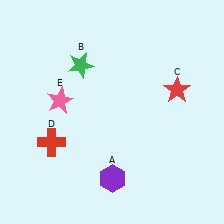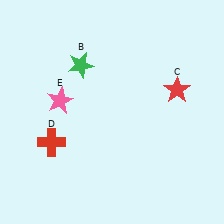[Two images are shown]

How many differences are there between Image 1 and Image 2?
There is 1 difference between the two images.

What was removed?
The purple hexagon (A) was removed in Image 2.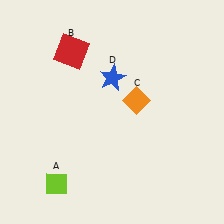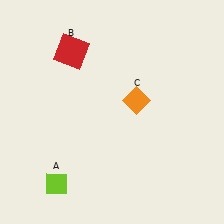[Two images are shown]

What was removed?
The blue star (D) was removed in Image 2.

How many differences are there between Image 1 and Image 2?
There is 1 difference between the two images.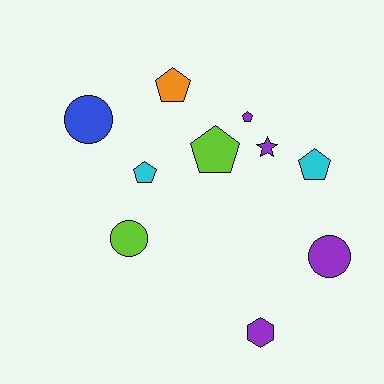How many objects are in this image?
There are 10 objects.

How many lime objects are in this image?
There are 2 lime objects.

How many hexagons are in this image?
There is 1 hexagon.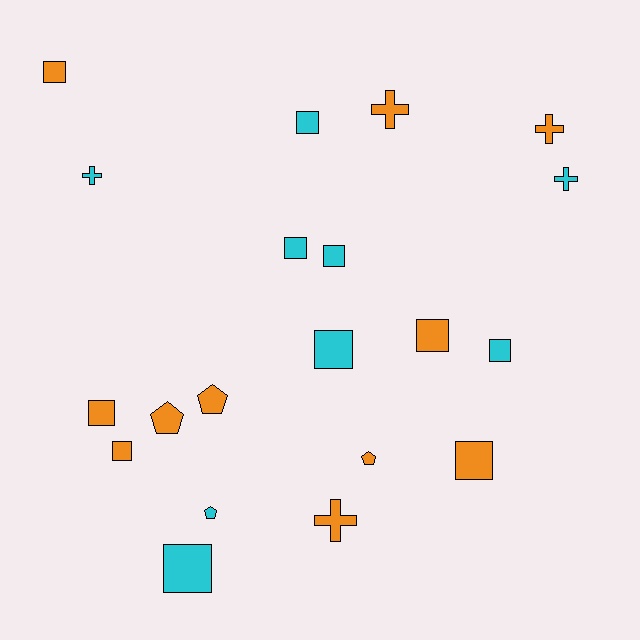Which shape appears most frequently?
Square, with 11 objects.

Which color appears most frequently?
Orange, with 11 objects.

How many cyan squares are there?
There are 6 cyan squares.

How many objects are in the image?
There are 20 objects.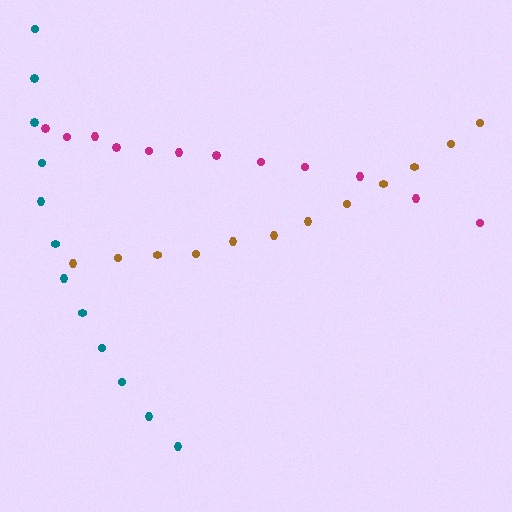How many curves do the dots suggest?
There are 3 distinct paths.